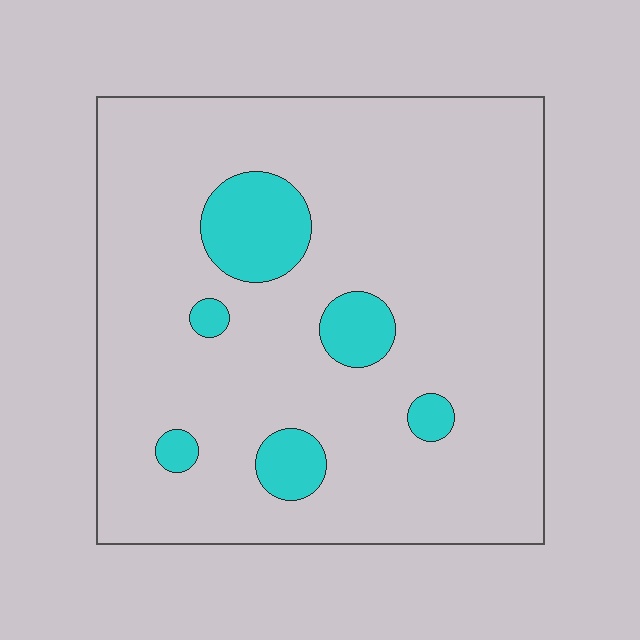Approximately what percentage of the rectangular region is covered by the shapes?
Approximately 10%.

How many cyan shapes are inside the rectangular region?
6.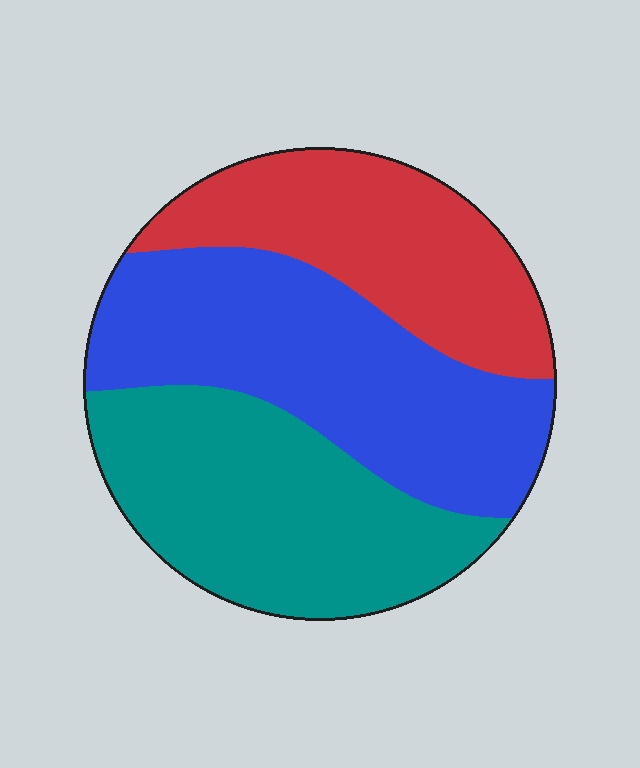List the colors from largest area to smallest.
From largest to smallest: blue, teal, red.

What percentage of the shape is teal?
Teal takes up about one third (1/3) of the shape.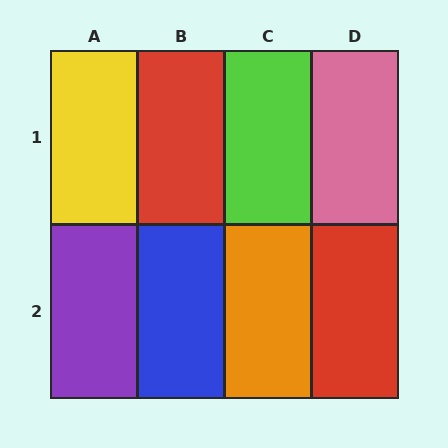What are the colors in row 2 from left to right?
Purple, blue, orange, red.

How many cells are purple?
1 cell is purple.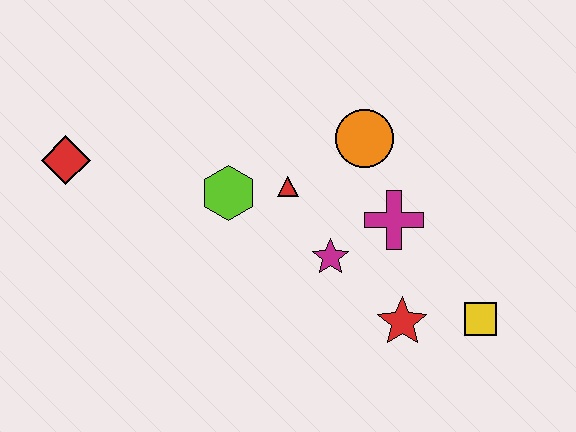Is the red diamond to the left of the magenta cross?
Yes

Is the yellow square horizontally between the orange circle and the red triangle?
No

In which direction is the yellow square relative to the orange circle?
The yellow square is below the orange circle.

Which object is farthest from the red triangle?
The yellow square is farthest from the red triangle.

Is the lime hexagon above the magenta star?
Yes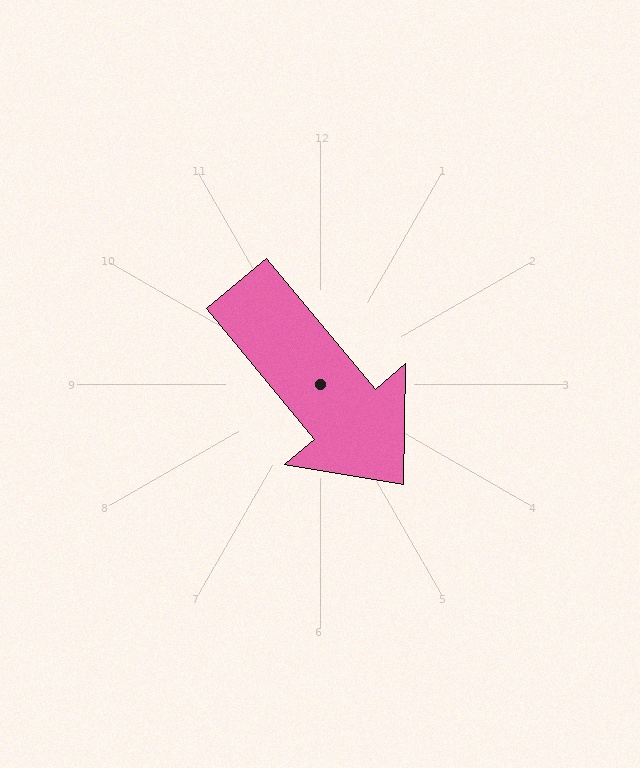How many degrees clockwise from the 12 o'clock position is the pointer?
Approximately 140 degrees.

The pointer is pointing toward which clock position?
Roughly 5 o'clock.